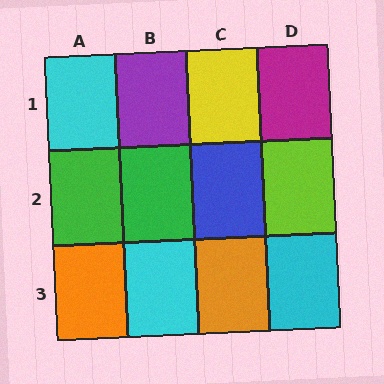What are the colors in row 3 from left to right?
Orange, cyan, orange, cyan.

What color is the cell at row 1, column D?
Magenta.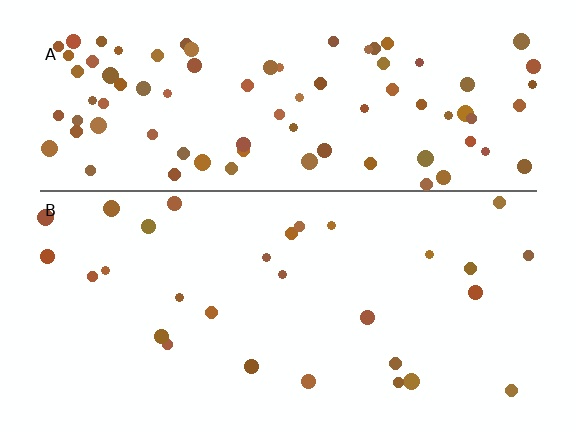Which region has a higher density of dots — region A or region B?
A (the top).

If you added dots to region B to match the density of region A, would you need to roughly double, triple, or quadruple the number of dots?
Approximately triple.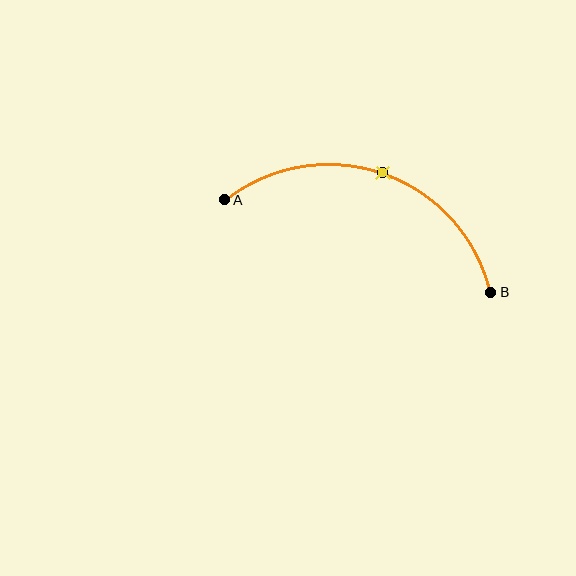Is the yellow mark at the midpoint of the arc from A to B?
Yes. The yellow mark lies on the arc at equal arc-length from both A and B — it is the arc midpoint.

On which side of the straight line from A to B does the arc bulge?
The arc bulges above the straight line connecting A and B.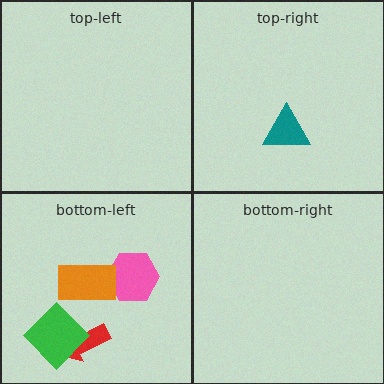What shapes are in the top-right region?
The teal triangle.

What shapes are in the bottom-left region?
The pink hexagon, the orange rectangle, the red arrow, the green diamond.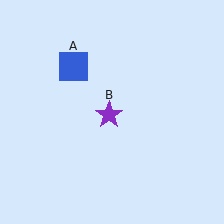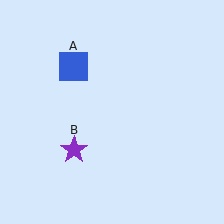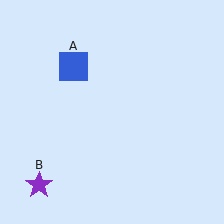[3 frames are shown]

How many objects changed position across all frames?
1 object changed position: purple star (object B).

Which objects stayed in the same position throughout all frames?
Blue square (object A) remained stationary.